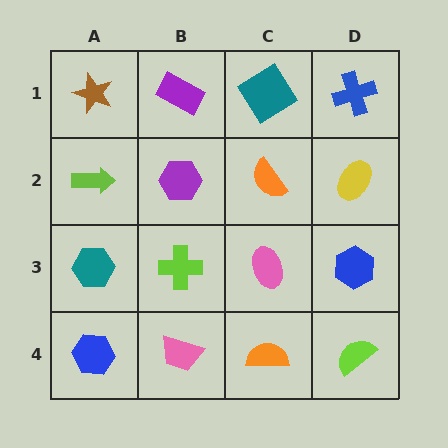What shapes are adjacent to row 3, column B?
A purple hexagon (row 2, column B), a pink trapezoid (row 4, column B), a teal hexagon (row 3, column A), a pink ellipse (row 3, column C).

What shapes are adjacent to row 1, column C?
An orange semicircle (row 2, column C), a purple rectangle (row 1, column B), a blue cross (row 1, column D).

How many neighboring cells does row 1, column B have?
3.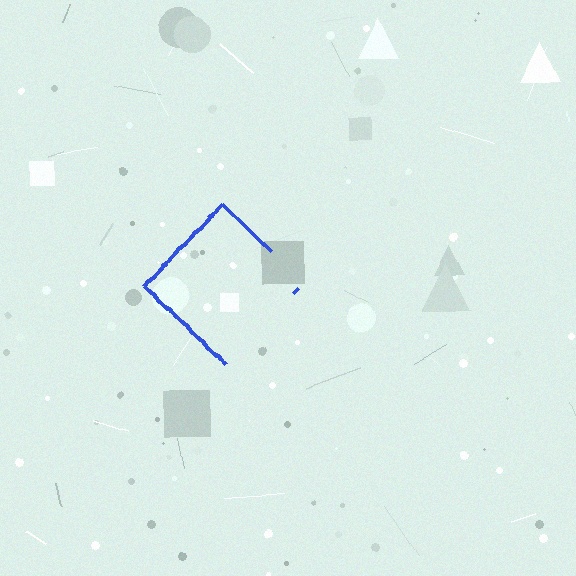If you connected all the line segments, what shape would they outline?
They would outline a diamond.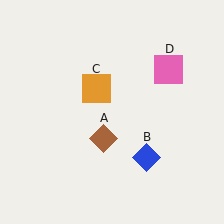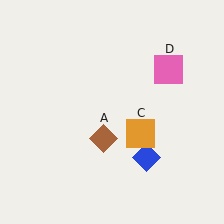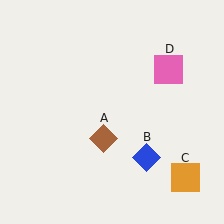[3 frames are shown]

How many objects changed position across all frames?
1 object changed position: orange square (object C).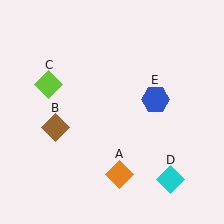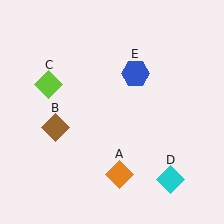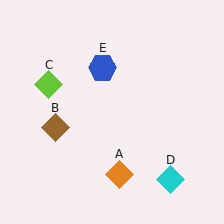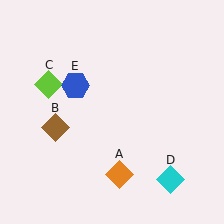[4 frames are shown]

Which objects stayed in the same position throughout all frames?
Orange diamond (object A) and brown diamond (object B) and lime diamond (object C) and cyan diamond (object D) remained stationary.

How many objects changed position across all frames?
1 object changed position: blue hexagon (object E).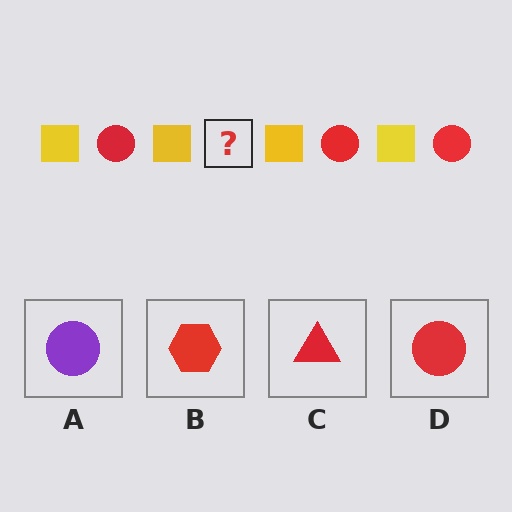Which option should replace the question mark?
Option D.